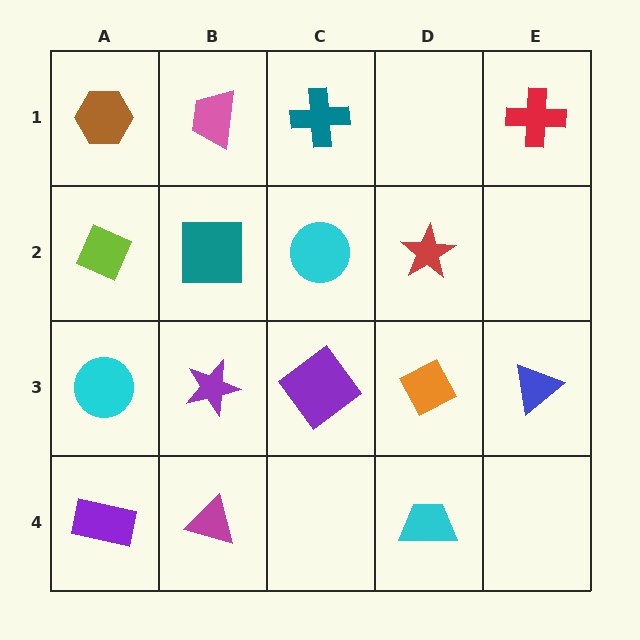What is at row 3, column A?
A cyan circle.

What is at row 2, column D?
A red star.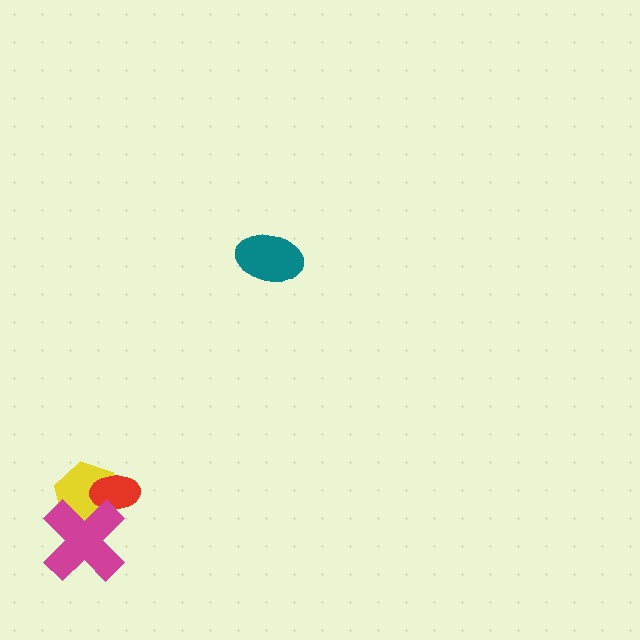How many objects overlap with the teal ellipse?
0 objects overlap with the teal ellipse.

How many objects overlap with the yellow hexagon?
2 objects overlap with the yellow hexagon.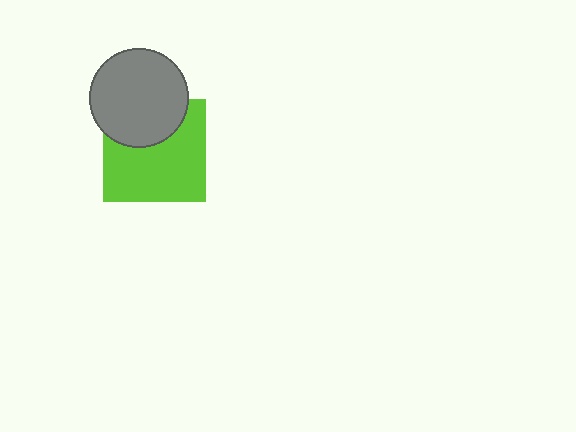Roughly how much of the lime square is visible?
Most of it is visible (roughly 67%).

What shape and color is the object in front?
The object in front is a gray circle.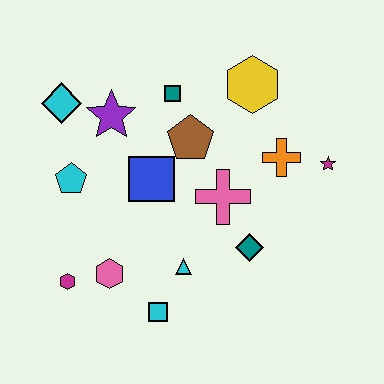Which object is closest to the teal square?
The brown pentagon is closest to the teal square.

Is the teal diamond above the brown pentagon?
No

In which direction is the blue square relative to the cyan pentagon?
The blue square is to the right of the cyan pentagon.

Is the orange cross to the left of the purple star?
No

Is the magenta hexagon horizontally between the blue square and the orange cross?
No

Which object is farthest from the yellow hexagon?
The magenta hexagon is farthest from the yellow hexagon.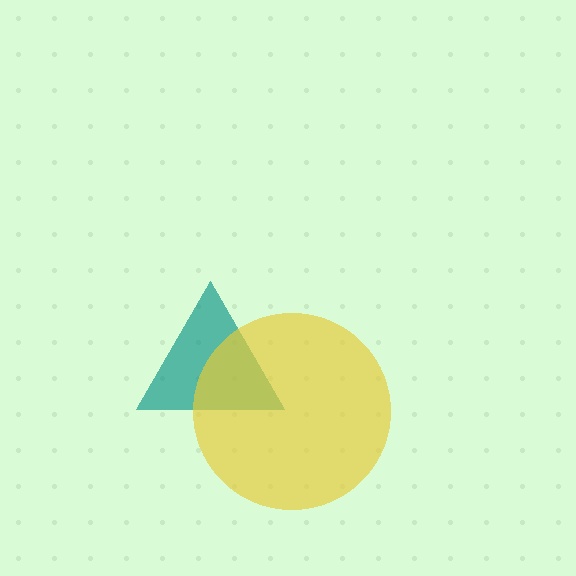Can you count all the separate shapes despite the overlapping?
Yes, there are 2 separate shapes.